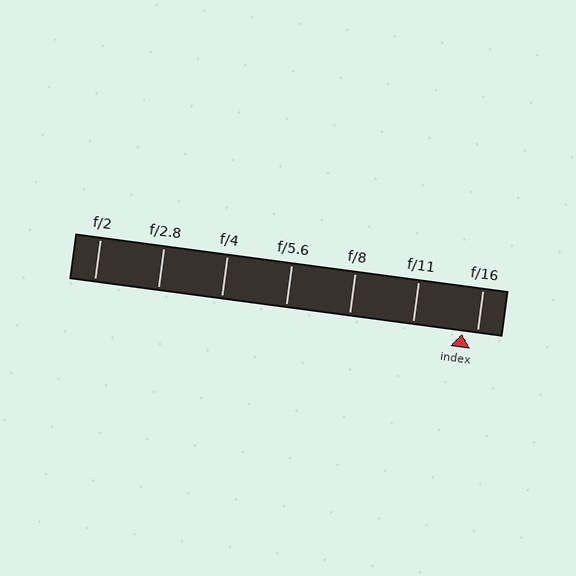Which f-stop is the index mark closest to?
The index mark is closest to f/16.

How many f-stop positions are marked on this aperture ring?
There are 7 f-stop positions marked.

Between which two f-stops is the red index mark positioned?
The index mark is between f/11 and f/16.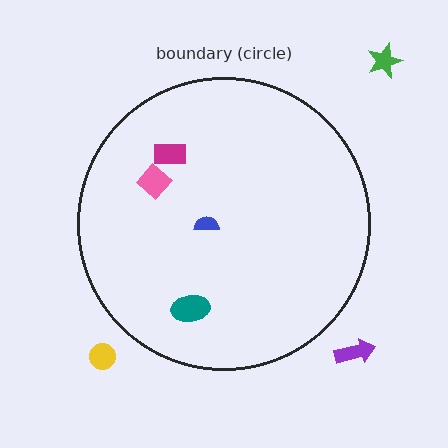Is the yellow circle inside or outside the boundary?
Outside.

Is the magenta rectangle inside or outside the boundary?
Inside.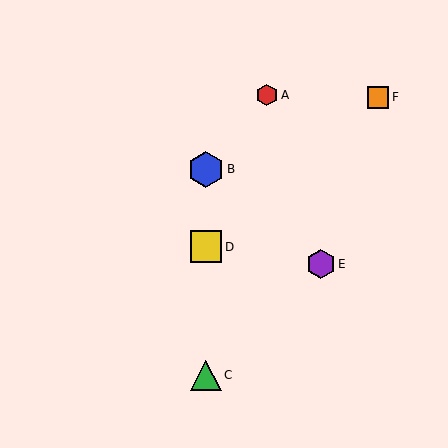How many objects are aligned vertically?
3 objects (B, C, D) are aligned vertically.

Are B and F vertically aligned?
No, B is at x≈206 and F is at x≈378.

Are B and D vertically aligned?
Yes, both are at x≈206.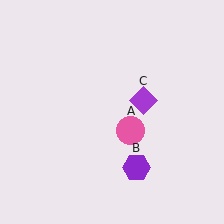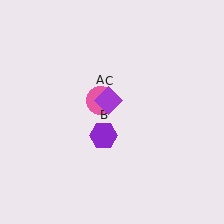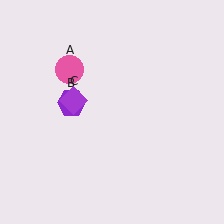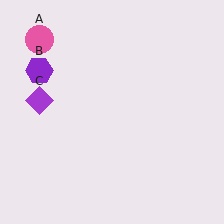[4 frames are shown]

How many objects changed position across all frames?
3 objects changed position: pink circle (object A), purple hexagon (object B), purple diamond (object C).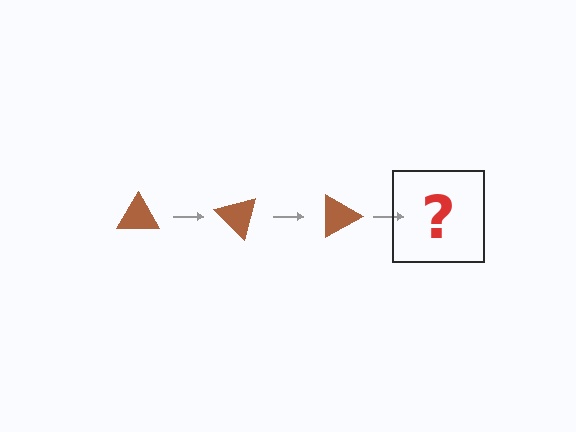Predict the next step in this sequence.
The next step is a brown triangle rotated 135 degrees.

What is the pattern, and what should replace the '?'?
The pattern is that the triangle rotates 45 degrees each step. The '?' should be a brown triangle rotated 135 degrees.